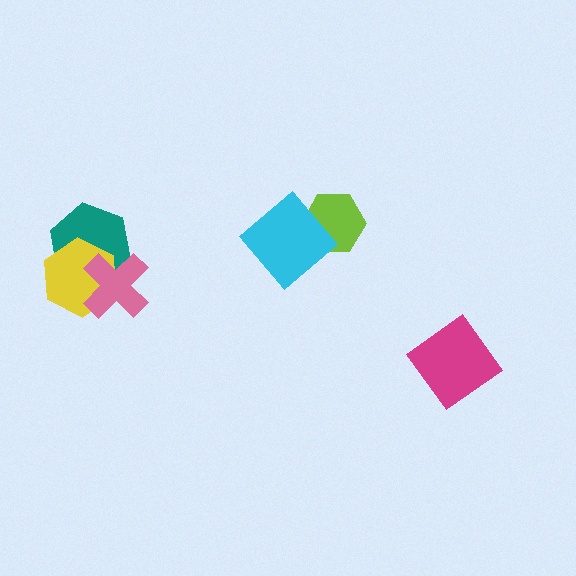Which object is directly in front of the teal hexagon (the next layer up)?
The yellow hexagon is directly in front of the teal hexagon.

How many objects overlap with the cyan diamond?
1 object overlaps with the cyan diamond.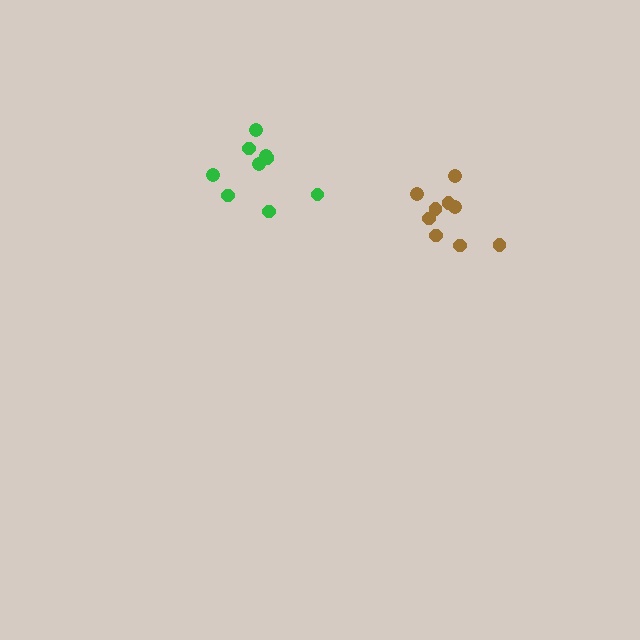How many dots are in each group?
Group 1: 9 dots, Group 2: 9 dots (18 total).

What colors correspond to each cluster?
The clusters are colored: green, brown.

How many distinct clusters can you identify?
There are 2 distinct clusters.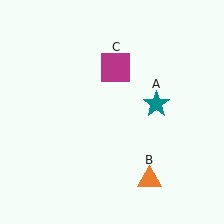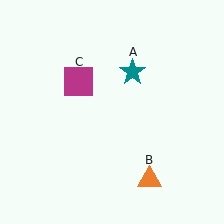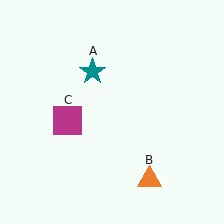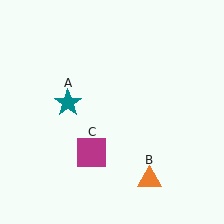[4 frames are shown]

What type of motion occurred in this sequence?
The teal star (object A), magenta square (object C) rotated counterclockwise around the center of the scene.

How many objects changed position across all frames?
2 objects changed position: teal star (object A), magenta square (object C).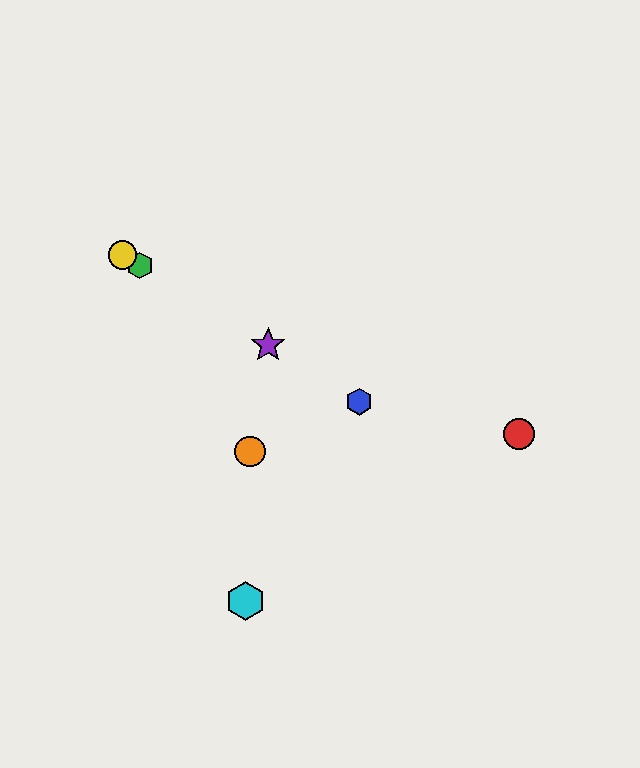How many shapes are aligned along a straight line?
4 shapes (the blue hexagon, the green hexagon, the yellow circle, the purple star) are aligned along a straight line.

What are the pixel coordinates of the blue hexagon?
The blue hexagon is at (359, 402).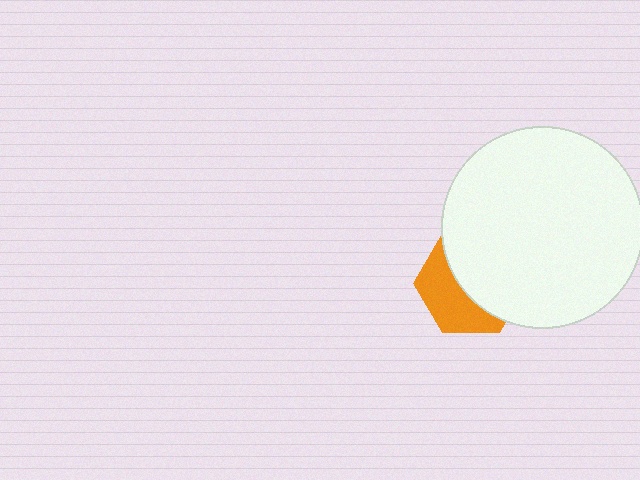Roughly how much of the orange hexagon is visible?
A small part of it is visible (roughly 43%).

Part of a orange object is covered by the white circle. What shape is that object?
It is a hexagon.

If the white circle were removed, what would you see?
You would see the complete orange hexagon.